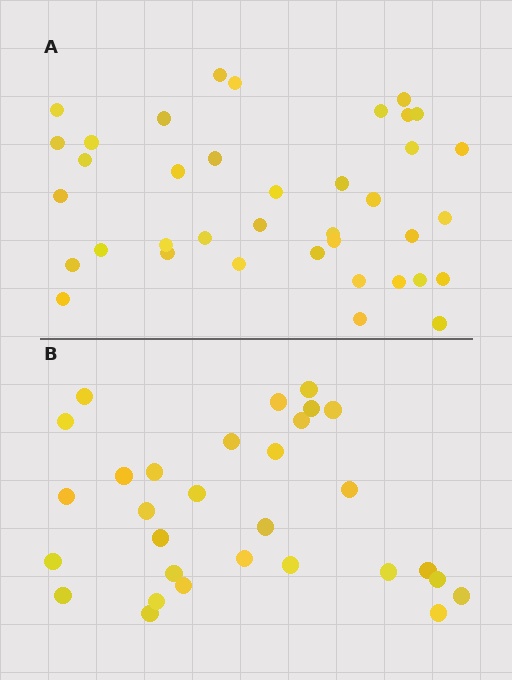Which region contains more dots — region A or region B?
Region A (the top region) has more dots.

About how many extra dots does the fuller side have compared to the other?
Region A has roughly 8 or so more dots than region B.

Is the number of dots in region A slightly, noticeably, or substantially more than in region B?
Region A has noticeably more, but not dramatically so. The ratio is roughly 1.3 to 1.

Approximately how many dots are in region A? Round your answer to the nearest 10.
About 40 dots. (The exact count is 38, which rounds to 40.)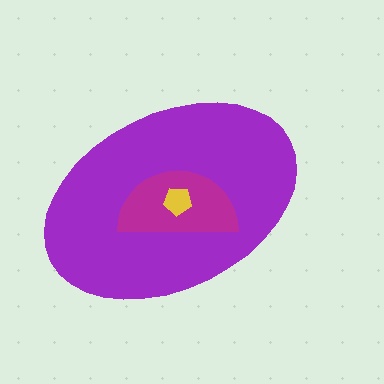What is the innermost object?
The yellow pentagon.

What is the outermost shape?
The purple ellipse.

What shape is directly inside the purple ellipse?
The magenta semicircle.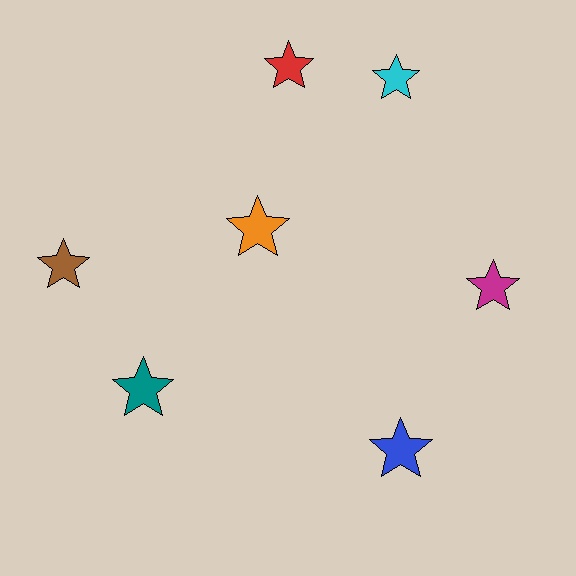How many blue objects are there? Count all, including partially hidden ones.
There is 1 blue object.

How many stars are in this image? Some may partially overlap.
There are 7 stars.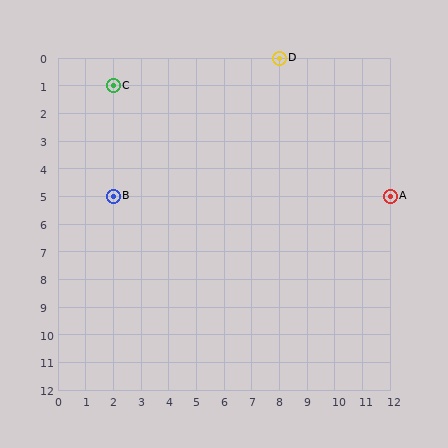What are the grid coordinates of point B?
Point B is at grid coordinates (2, 5).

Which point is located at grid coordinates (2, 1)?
Point C is at (2, 1).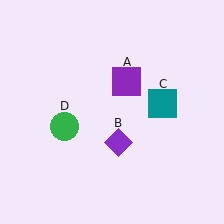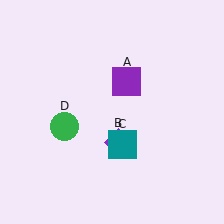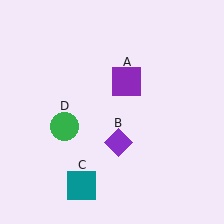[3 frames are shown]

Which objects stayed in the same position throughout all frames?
Purple square (object A) and purple diamond (object B) and green circle (object D) remained stationary.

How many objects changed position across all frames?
1 object changed position: teal square (object C).